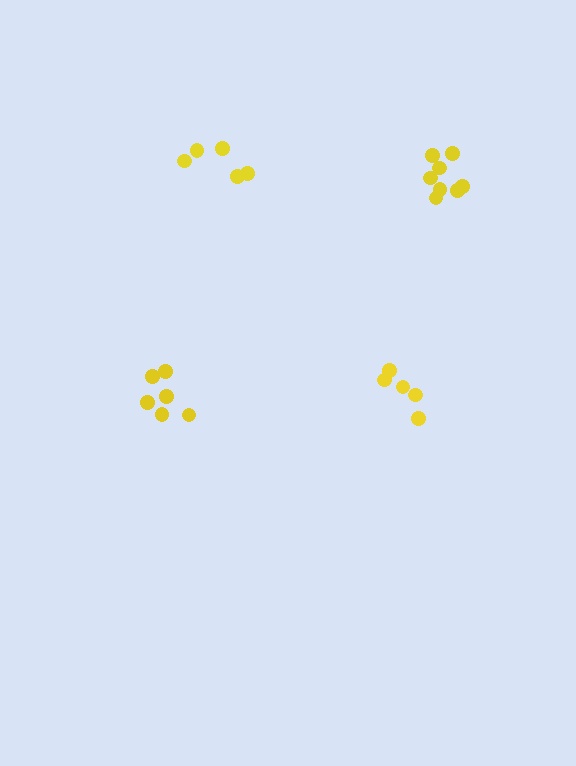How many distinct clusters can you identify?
There are 4 distinct clusters.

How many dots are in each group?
Group 1: 6 dots, Group 2: 5 dots, Group 3: 5 dots, Group 4: 8 dots (24 total).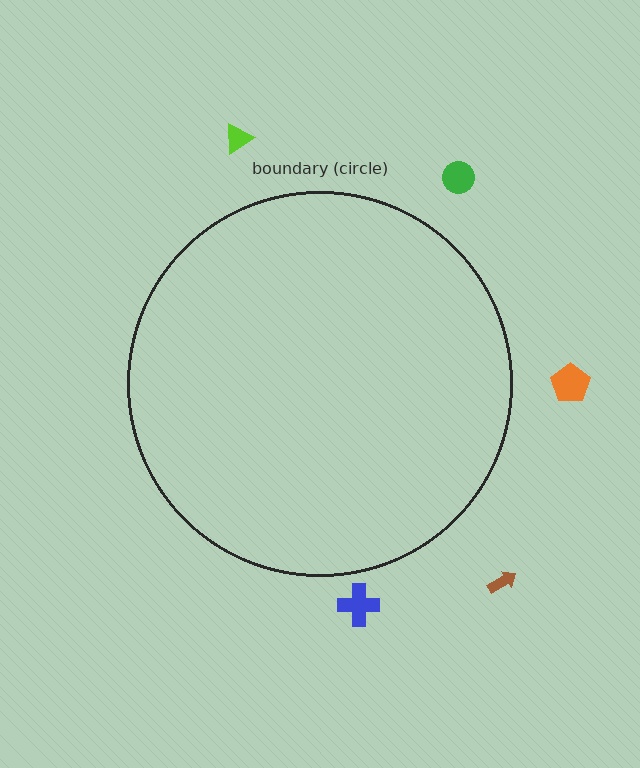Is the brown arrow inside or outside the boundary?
Outside.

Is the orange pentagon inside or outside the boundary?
Outside.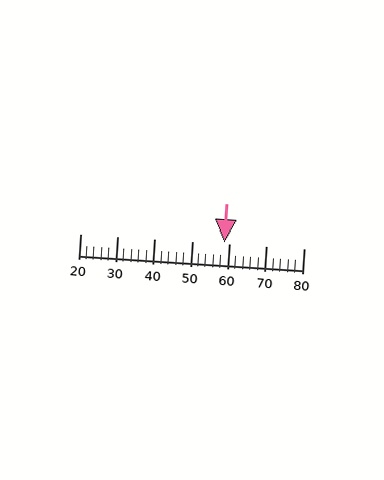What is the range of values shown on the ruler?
The ruler shows values from 20 to 80.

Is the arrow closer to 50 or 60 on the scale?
The arrow is closer to 60.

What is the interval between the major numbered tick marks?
The major tick marks are spaced 10 units apart.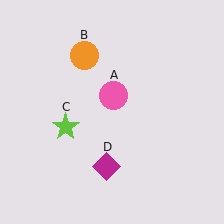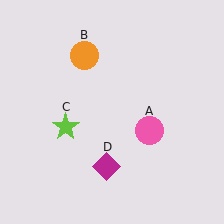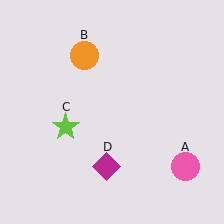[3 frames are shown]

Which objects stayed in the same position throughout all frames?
Orange circle (object B) and lime star (object C) and magenta diamond (object D) remained stationary.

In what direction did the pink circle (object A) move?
The pink circle (object A) moved down and to the right.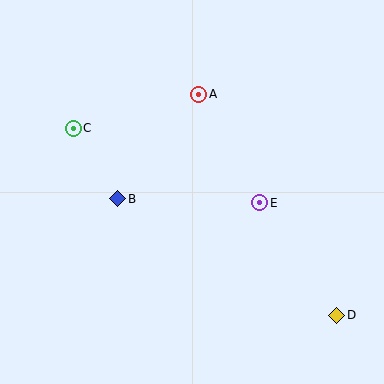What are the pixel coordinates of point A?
Point A is at (199, 94).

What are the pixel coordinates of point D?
Point D is at (337, 315).